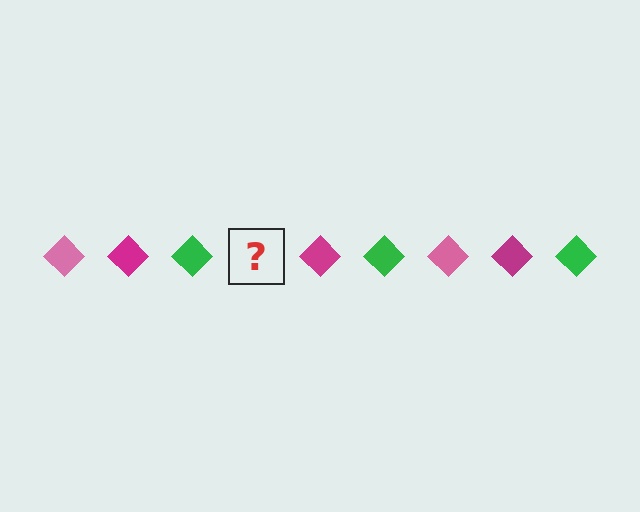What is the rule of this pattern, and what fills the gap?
The rule is that the pattern cycles through pink, magenta, green diamonds. The gap should be filled with a pink diamond.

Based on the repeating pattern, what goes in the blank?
The blank should be a pink diamond.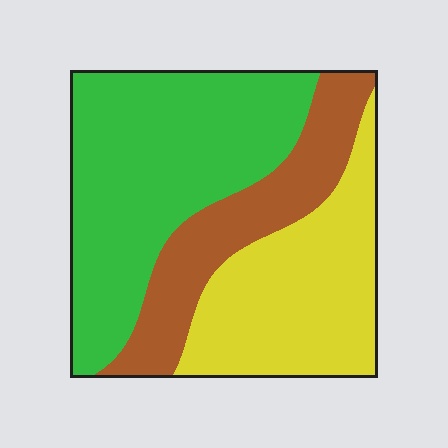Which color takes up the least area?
Brown, at roughly 25%.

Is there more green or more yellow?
Green.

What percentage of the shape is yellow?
Yellow covers about 30% of the shape.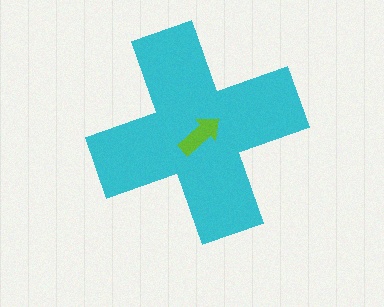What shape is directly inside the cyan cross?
The lime arrow.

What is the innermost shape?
The lime arrow.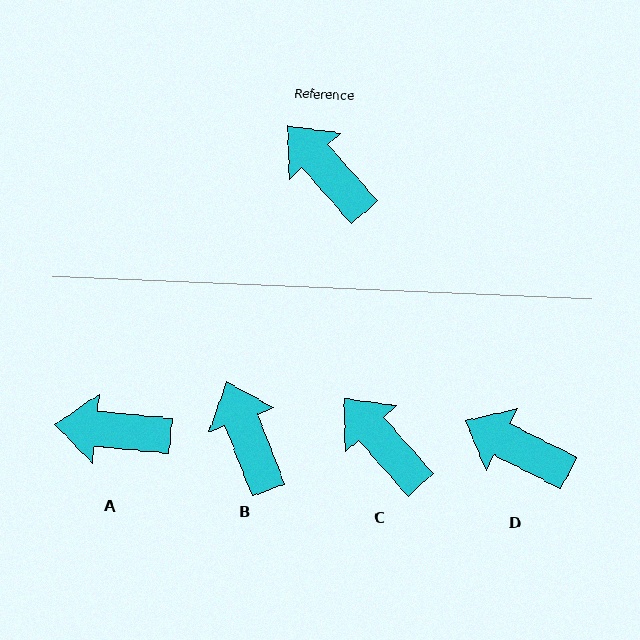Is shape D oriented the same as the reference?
No, it is off by about 22 degrees.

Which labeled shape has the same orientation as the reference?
C.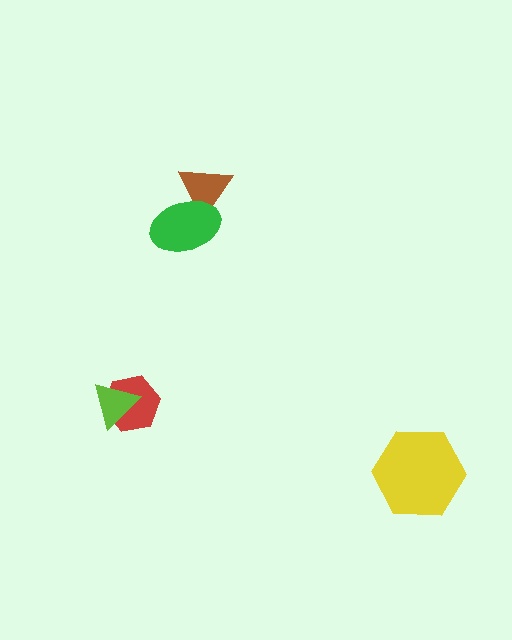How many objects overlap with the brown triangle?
1 object overlaps with the brown triangle.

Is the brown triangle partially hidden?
Yes, it is partially covered by another shape.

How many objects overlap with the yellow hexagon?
0 objects overlap with the yellow hexagon.